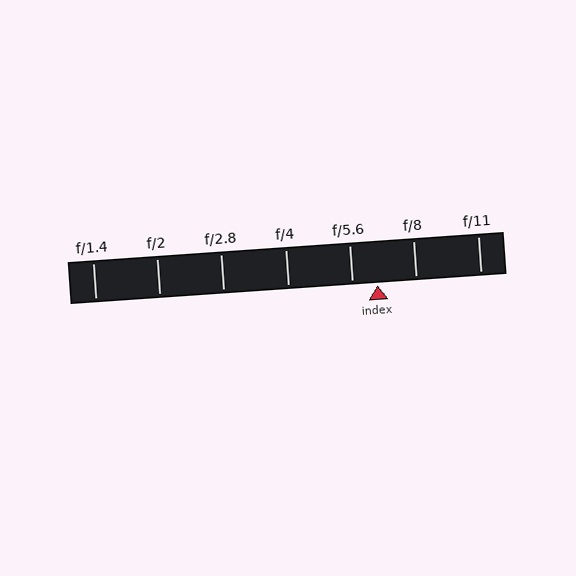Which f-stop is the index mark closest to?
The index mark is closest to f/5.6.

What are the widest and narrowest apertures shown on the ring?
The widest aperture shown is f/1.4 and the narrowest is f/11.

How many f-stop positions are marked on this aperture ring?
There are 7 f-stop positions marked.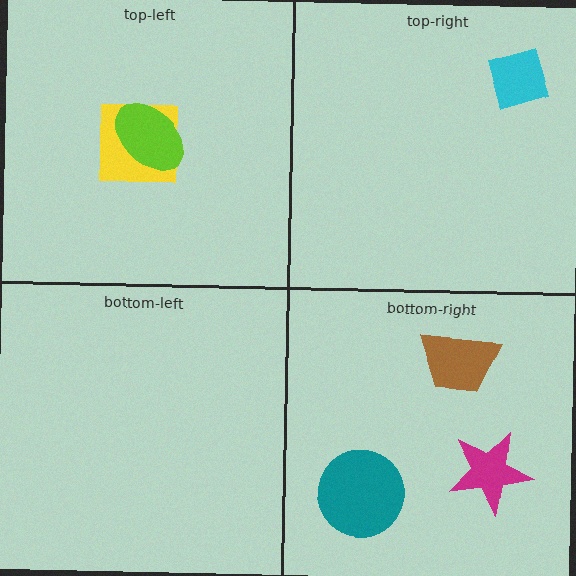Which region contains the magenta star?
The bottom-right region.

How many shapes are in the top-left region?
2.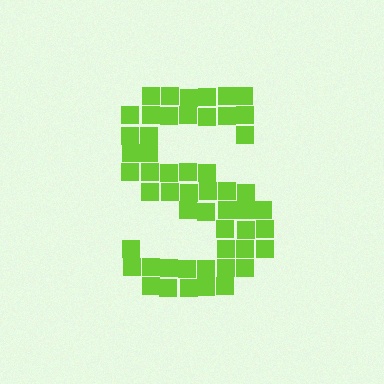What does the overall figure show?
The overall figure shows the letter S.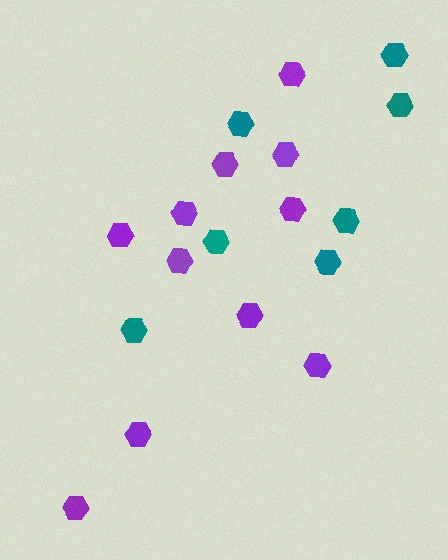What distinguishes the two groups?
There are 2 groups: one group of purple hexagons (11) and one group of teal hexagons (7).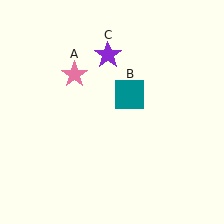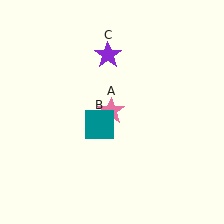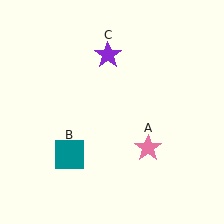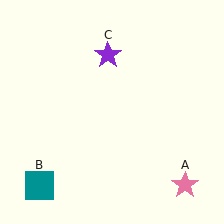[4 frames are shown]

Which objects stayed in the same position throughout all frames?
Purple star (object C) remained stationary.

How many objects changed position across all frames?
2 objects changed position: pink star (object A), teal square (object B).